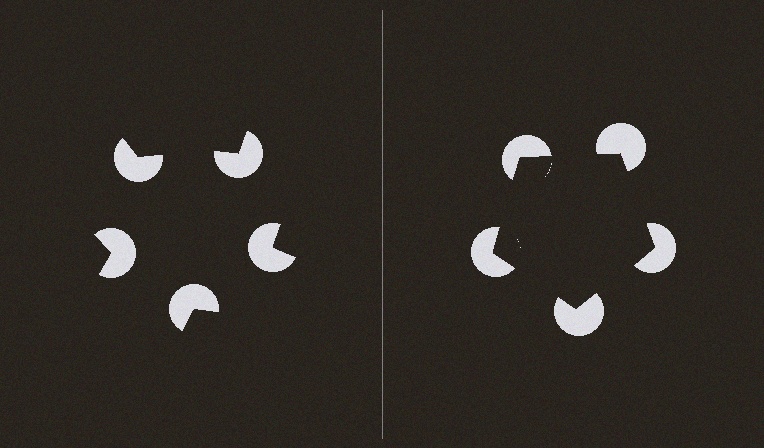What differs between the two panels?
The pac-man discs are positioned identically on both sides; only the wedge orientations differ. On the right they align to a pentagon; on the left they are misaligned.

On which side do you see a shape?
An illusory pentagon appears on the right side. On the left side the wedge cuts are rotated, so no coherent shape forms.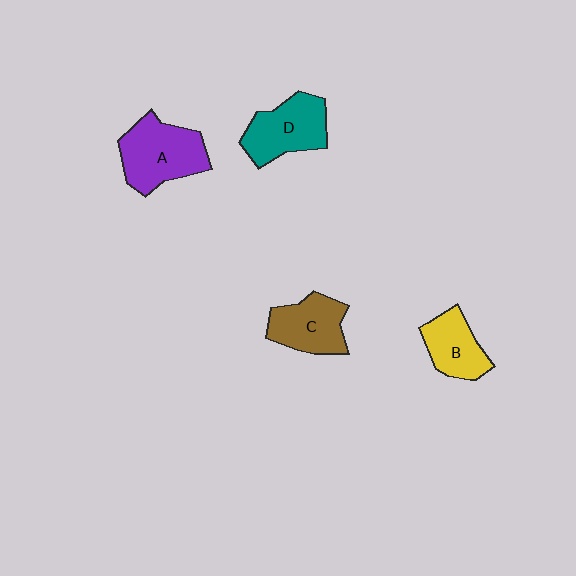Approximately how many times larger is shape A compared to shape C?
Approximately 1.3 times.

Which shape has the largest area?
Shape A (purple).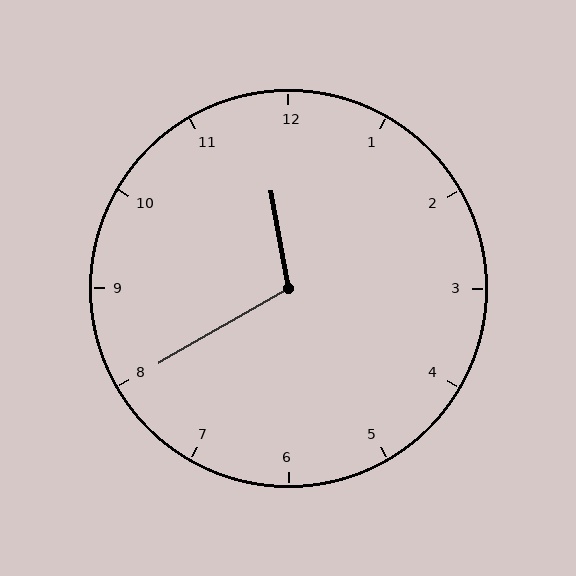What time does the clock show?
11:40.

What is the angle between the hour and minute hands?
Approximately 110 degrees.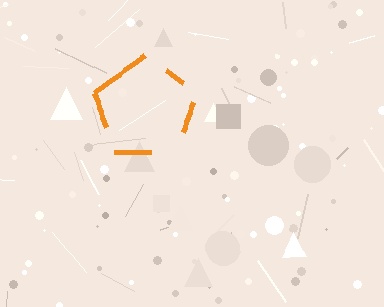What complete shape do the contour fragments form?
The contour fragments form a pentagon.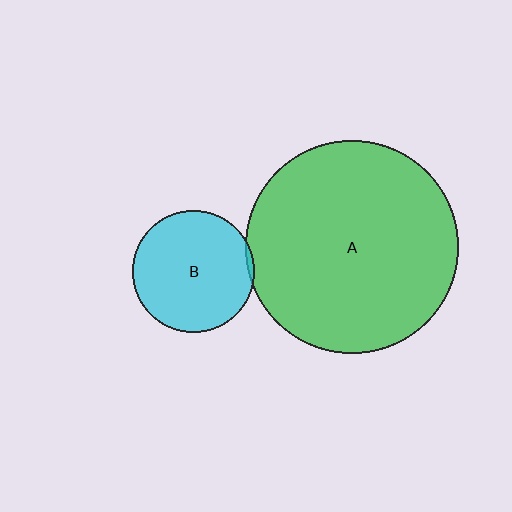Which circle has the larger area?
Circle A (green).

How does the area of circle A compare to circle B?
Approximately 3.1 times.